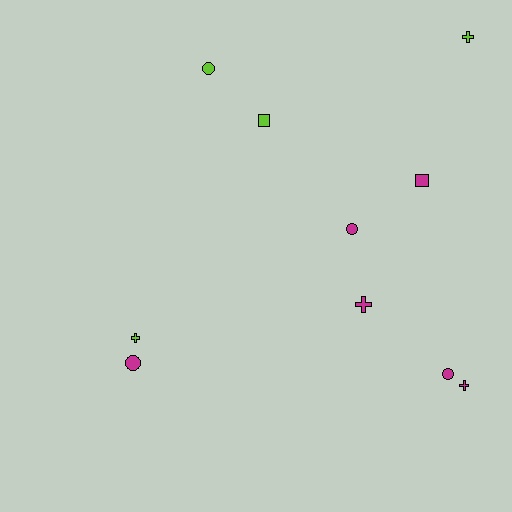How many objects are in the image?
There are 10 objects.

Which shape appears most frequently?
Cross, with 4 objects.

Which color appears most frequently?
Magenta, with 6 objects.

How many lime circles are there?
There is 1 lime circle.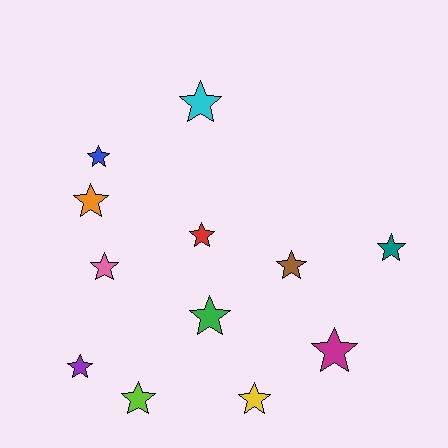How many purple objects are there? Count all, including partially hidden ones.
There is 1 purple object.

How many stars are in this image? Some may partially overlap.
There are 12 stars.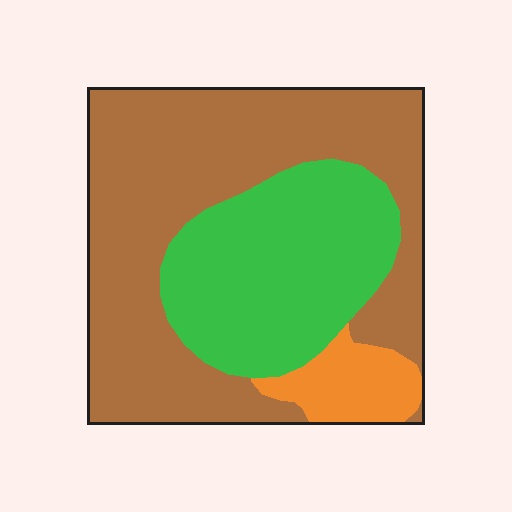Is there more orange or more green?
Green.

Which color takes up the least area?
Orange, at roughly 10%.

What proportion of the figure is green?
Green takes up between a sixth and a third of the figure.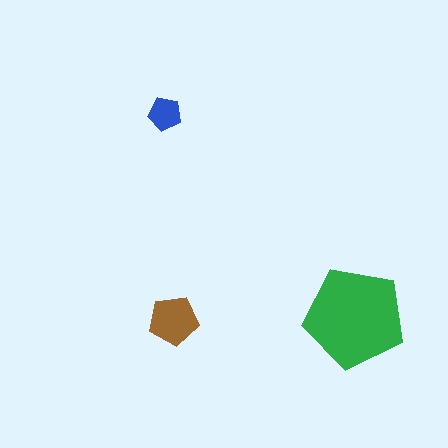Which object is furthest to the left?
The blue pentagon is leftmost.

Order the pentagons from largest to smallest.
the green one, the brown one, the blue one.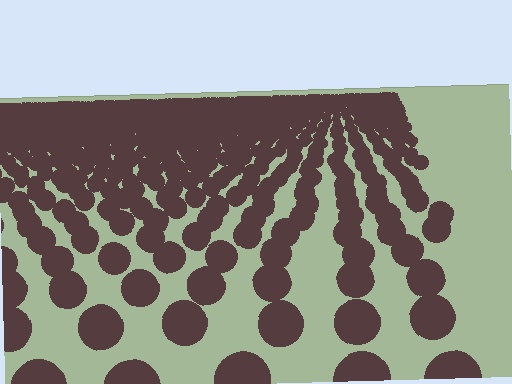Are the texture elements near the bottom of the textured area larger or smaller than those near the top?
Larger. Near the bottom, elements are closer to the viewer and appear at a bigger on-screen size.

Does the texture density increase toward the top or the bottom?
Density increases toward the top.